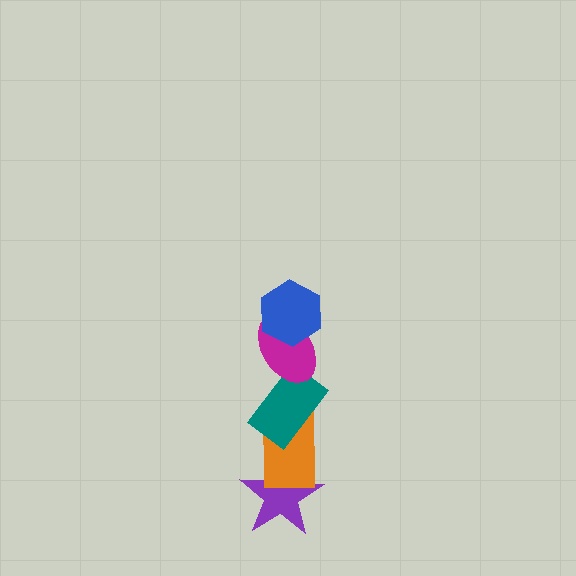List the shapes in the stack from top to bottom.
From top to bottom: the blue hexagon, the magenta ellipse, the teal rectangle, the orange rectangle, the purple star.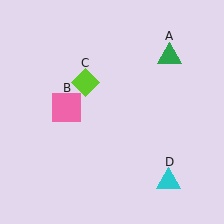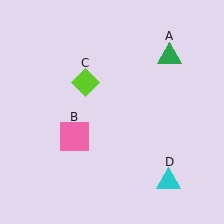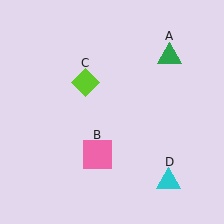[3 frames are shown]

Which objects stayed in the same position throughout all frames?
Green triangle (object A) and lime diamond (object C) and cyan triangle (object D) remained stationary.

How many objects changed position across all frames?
1 object changed position: pink square (object B).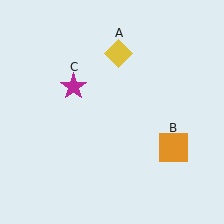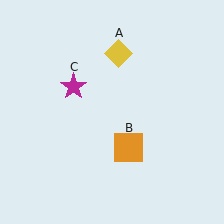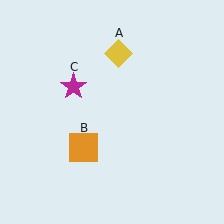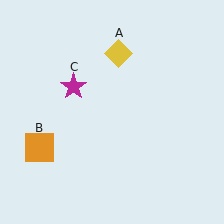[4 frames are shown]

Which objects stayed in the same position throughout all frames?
Yellow diamond (object A) and magenta star (object C) remained stationary.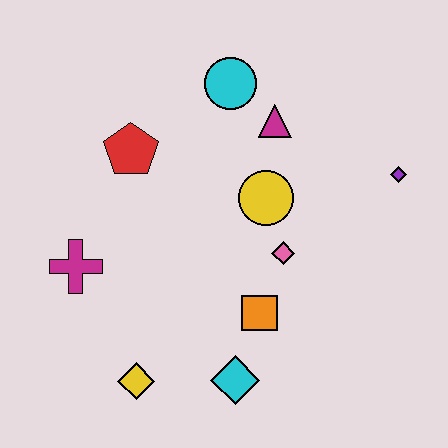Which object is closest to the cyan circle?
The magenta triangle is closest to the cyan circle.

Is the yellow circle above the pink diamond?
Yes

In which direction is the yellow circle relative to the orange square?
The yellow circle is above the orange square.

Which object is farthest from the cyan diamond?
The cyan circle is farthest from the cyan diamond.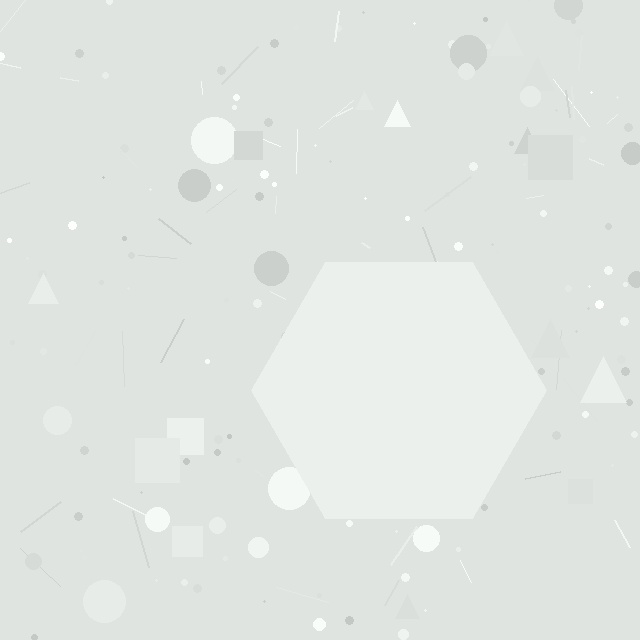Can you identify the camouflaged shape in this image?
The camouflaged shape is a hexagon.